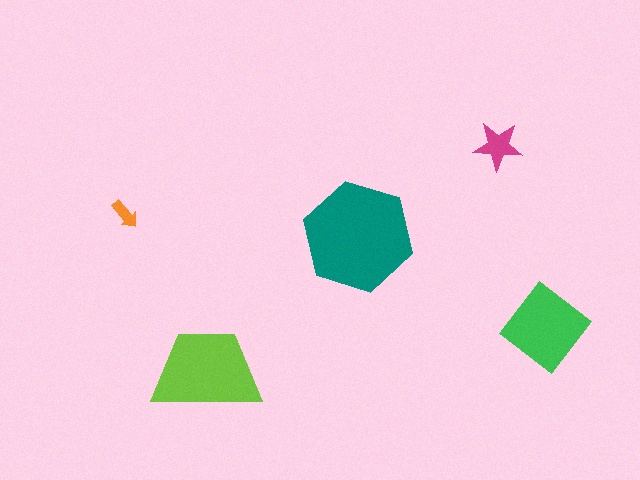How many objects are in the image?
There are 5 objects in the image.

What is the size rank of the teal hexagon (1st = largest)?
1st.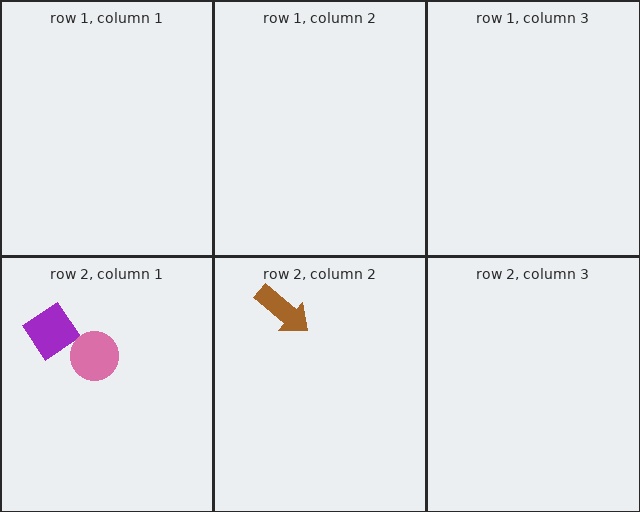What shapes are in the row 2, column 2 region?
The brown arrow.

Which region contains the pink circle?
The row 2, column 1 region.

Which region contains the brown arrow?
The row 2, column 2 region.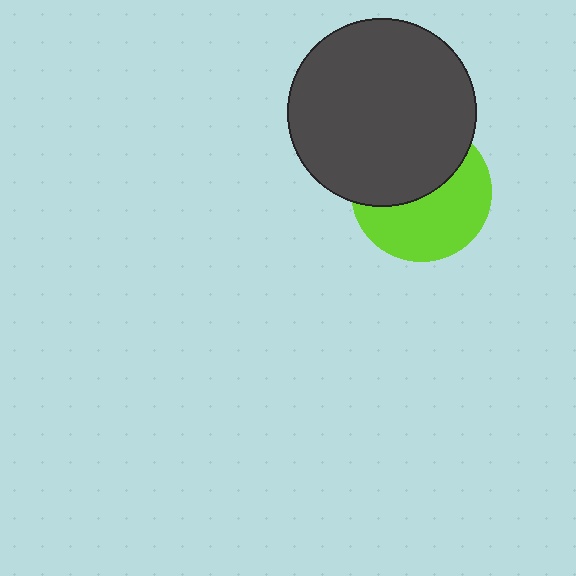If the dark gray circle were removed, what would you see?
You would see the complete lime circle.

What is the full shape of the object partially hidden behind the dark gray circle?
The partially hidden object is a lime circle.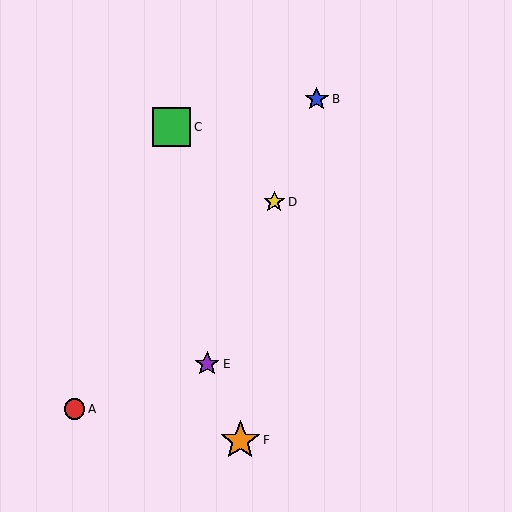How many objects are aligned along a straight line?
3 objects (B, D, E) are aligned along a straight line.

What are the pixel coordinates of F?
Object F is at (240, 440).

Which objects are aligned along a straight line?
Objects B, D, E are aligned along a straight line.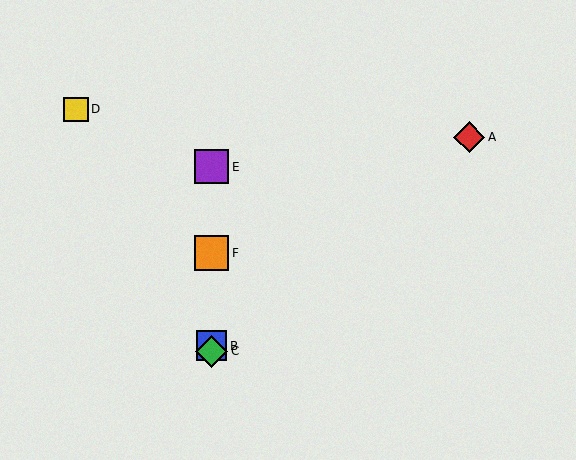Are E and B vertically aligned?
Yes, both are at x≈212.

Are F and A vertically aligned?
No, F is at x≈212 and A is at x≈469.